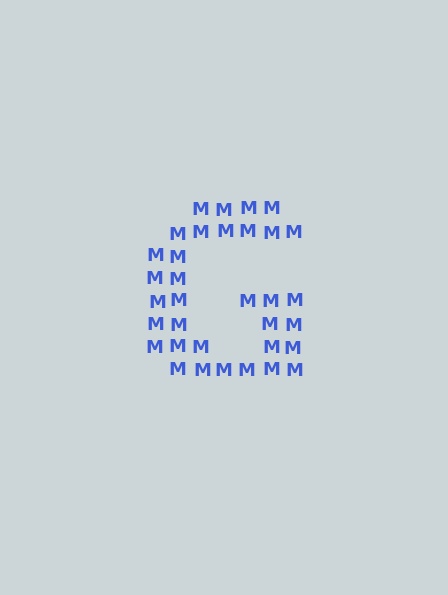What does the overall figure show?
The overall figure shows the letter G.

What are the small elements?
The small elements are letter M's.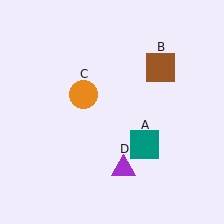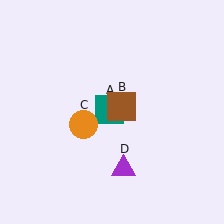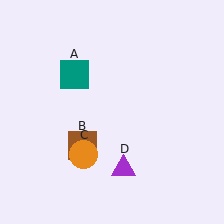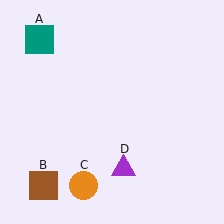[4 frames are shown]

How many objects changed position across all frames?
3 objects changed position: teal square (object A), brown square (object B), orange circle (object C).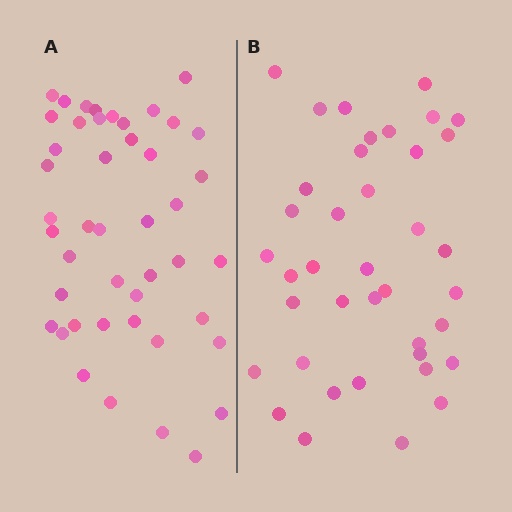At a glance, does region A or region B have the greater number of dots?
Region A (the left region) has more dots.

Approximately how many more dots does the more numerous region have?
Region A has about 6 more dots than region B.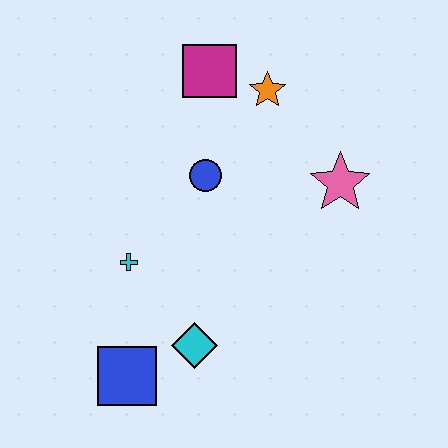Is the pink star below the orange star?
Yes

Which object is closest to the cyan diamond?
The blue square is closest to the cyan diamond.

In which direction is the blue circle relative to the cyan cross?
The blue circle is above the cyan cross.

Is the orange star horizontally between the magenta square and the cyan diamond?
No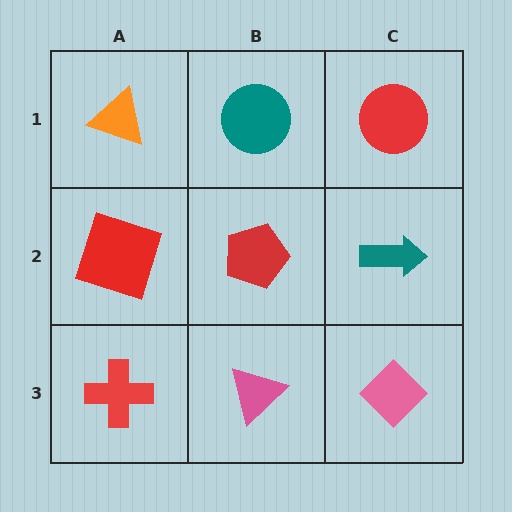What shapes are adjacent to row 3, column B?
A red pentagon (row 2, column B), a red cross (row 3, column A), a pink diamond (row 3, column C).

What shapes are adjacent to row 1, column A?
A red square (row 2, column A), a teal circle (row 1, column B).